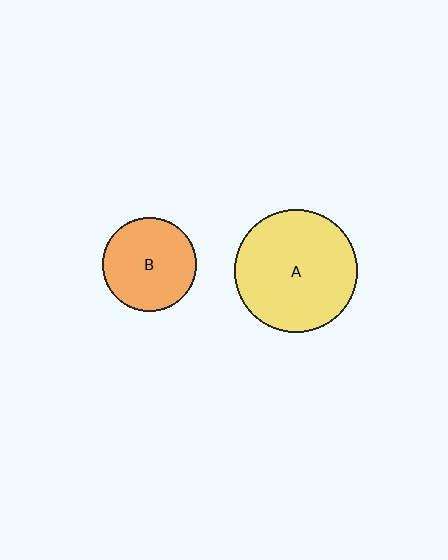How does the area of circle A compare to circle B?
Approximately 1.7 times.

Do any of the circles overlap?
No, none of the circles overlap.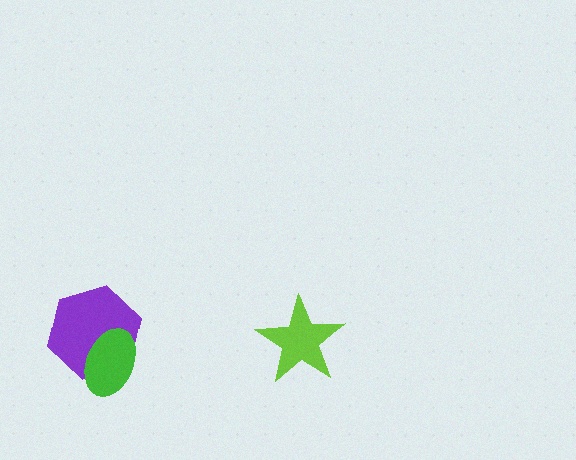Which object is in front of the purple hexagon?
The green ellipse is in front of the purple hexagon.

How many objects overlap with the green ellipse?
1 object overlaps with the green ellipse.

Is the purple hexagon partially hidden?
Yes, it is partially covered by another shape.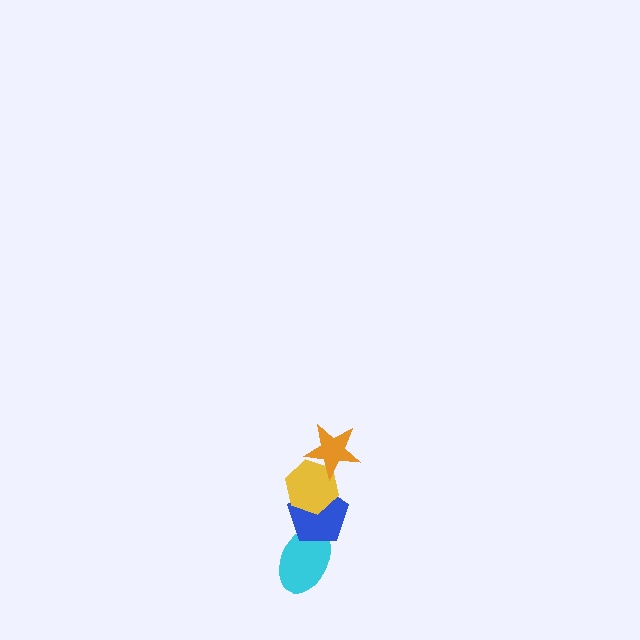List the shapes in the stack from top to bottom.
From top to bottom: the orange star, the yellow hexagon, the blue pentagon, the cyan ellipse.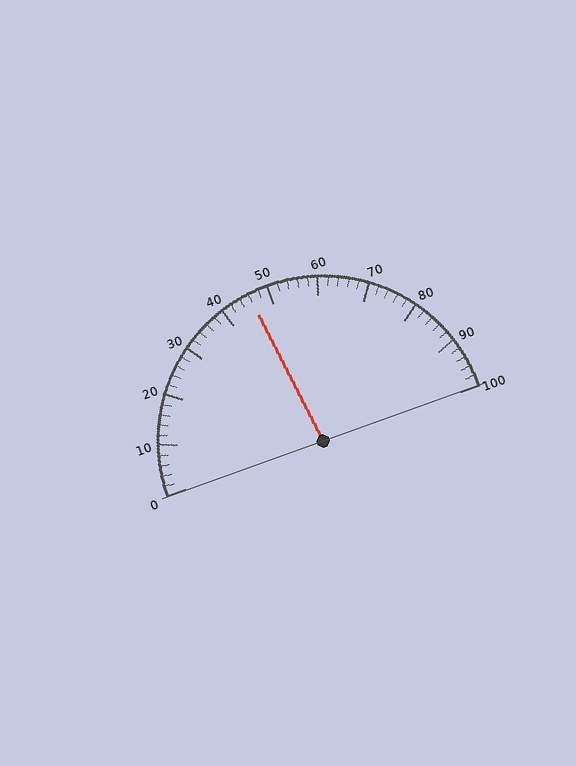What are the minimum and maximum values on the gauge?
The gauge ranges from 0 to 100.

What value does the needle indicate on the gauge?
The needle indicates approximately 46.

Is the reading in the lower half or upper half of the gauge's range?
The reading is in the lower half of the range (0 to 100).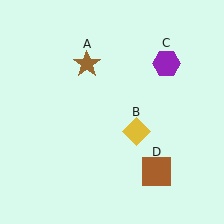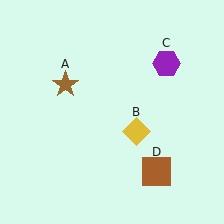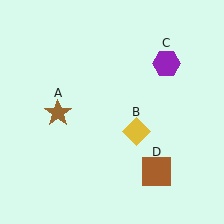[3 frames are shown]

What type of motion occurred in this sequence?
The brown star (object A) rotated counterclockwise around the center of the scene.